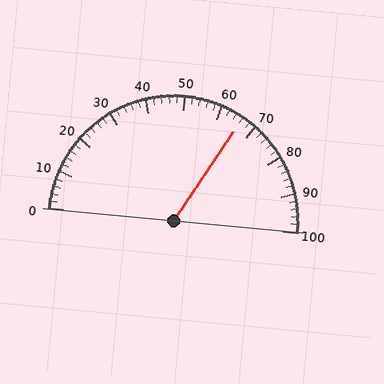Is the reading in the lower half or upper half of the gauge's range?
The reading is in the upper half of the range (0 to 100).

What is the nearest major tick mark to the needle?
The nearest major tick mark is 70.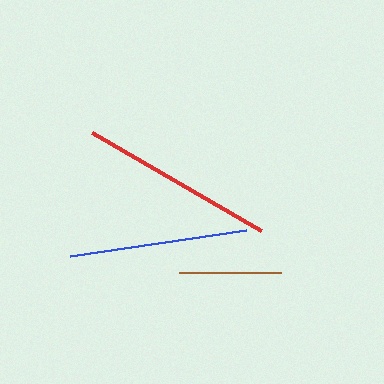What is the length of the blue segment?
The blue segment is approximately 179 pixels long.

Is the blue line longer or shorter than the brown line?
The blue line is longer than the brown line.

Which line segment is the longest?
The red line is the longest at approximately 195 pixels.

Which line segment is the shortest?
The brown line is the shortest at approximately 102 pixels.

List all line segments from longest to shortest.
From longest to shortest: red, blue, brown.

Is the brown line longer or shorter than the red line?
The red line is longer than the brown line.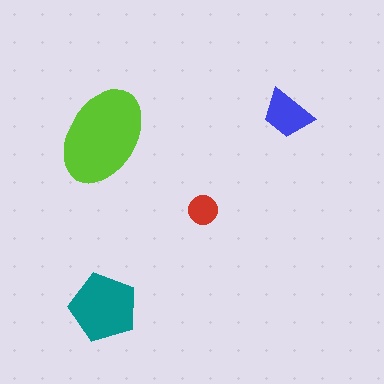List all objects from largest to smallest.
The lime ellipse, the teal pentagon, the blue trapezoid, the red circle.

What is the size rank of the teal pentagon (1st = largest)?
2nd.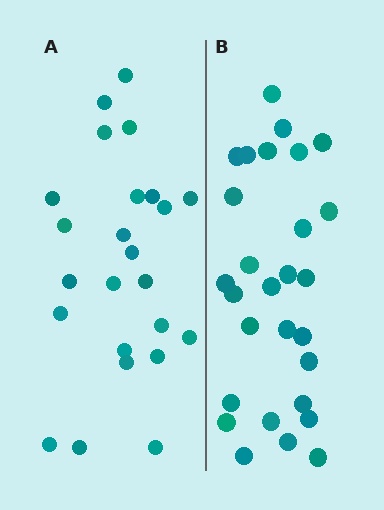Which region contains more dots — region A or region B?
Region B (the right region) has more dots.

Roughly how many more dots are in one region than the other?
Region B has about 4 more dots than region A.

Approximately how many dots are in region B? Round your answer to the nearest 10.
About 30 dots. (The exact count is 28, which rounds to 30.)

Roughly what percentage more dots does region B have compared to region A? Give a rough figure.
About 15% more.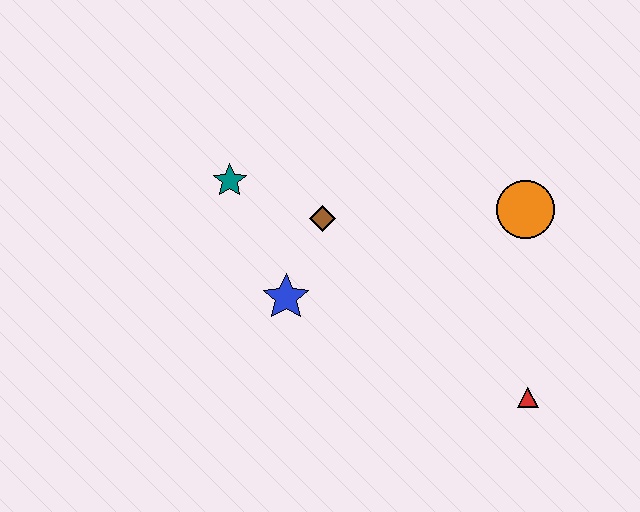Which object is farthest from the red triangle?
The teal star is farthest from the red triangle.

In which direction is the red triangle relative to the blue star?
The red triangle is to the right of the blue star.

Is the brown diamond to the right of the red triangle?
No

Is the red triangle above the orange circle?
No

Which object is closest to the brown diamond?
The blue star is closest to the brown diamond.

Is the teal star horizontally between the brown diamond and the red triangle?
No